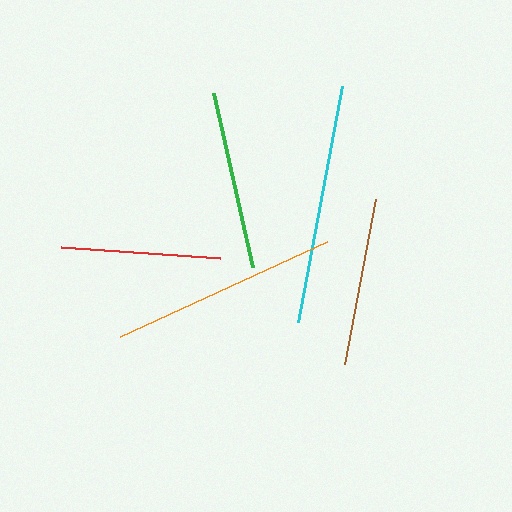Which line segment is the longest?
The cyan line is the longest at approximately 239 pixels.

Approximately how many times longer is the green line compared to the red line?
The green line is approximately 1.1 times the length of the red line.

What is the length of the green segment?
The green segment is approximately 178 pixels long.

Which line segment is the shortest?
The red line is the shortest at approximately 160 pixels.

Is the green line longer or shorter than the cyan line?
The cyan line is longer than the green line.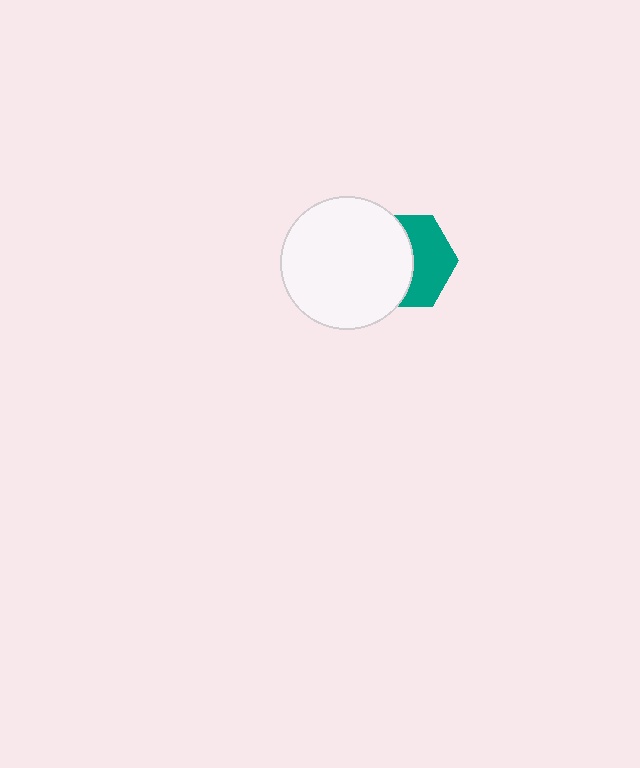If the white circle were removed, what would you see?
You would see the complete teal hexagon.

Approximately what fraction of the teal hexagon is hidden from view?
Roughly 52% of the teal hexagon is hidden behind the white circle.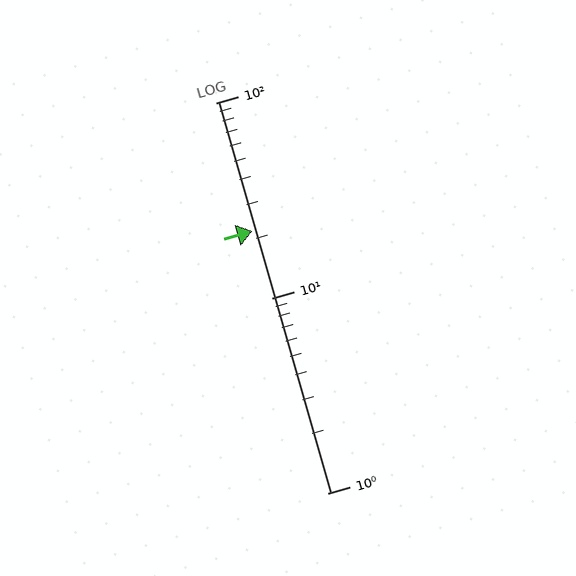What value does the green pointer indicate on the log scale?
The pointer indicates approximately 22.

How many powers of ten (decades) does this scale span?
The scale spans 2 decades, from 1 to 100.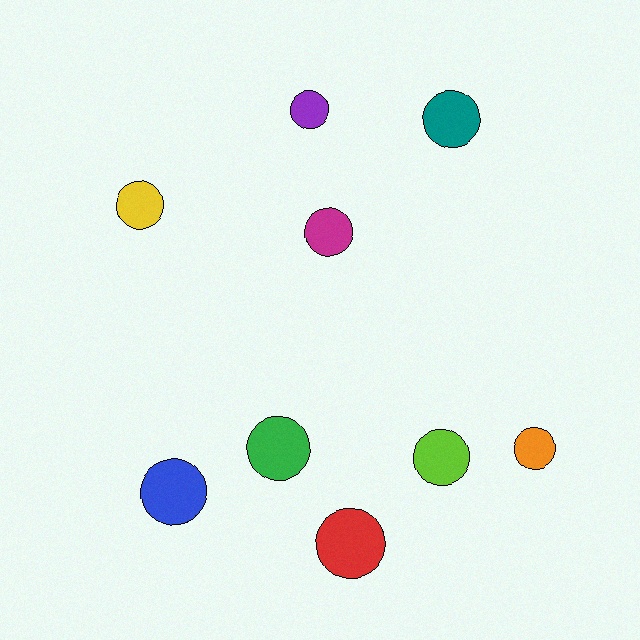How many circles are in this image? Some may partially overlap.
There are 9 circles.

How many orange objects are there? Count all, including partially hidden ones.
There is 1 orange object.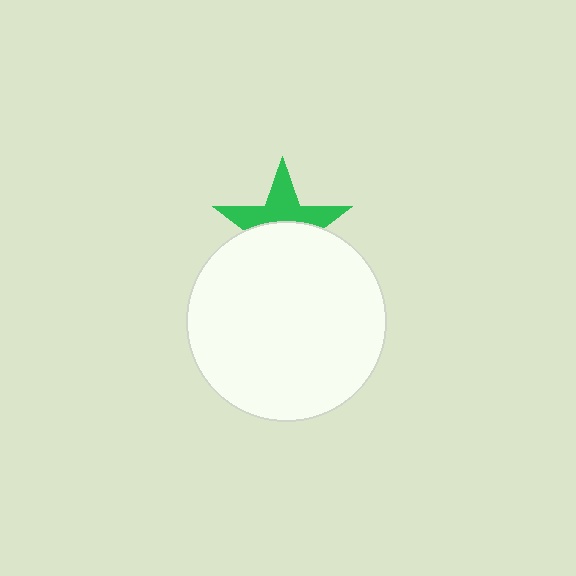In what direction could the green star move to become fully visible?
The green star could move up. That would shift it out from behind the white circle entirely.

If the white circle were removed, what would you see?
You would see the complete green star.